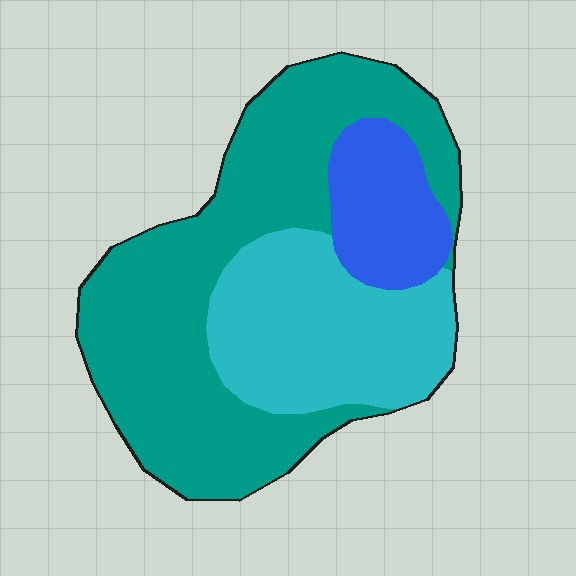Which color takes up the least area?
Blue, at roughly 15%.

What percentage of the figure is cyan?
Cyan covers about 30% of the figure.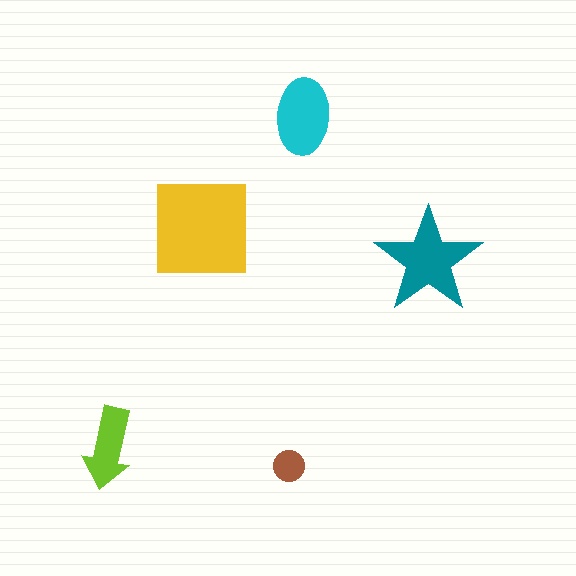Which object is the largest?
The yellow square.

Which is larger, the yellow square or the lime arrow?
The yellow square.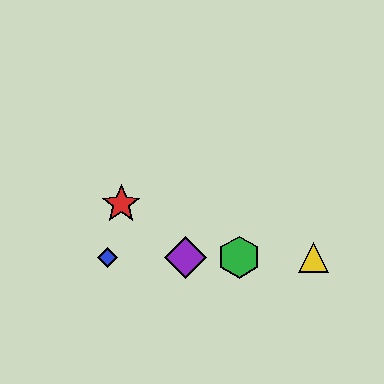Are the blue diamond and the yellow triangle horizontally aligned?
Yes, both are at y≈257.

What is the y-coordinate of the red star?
The red star is at y≈204.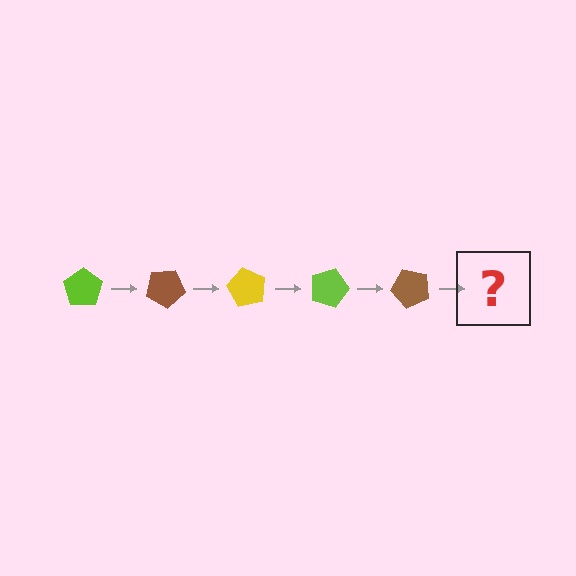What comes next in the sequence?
The next element should be a yellow pentagon, rotated 150 degrees from the start.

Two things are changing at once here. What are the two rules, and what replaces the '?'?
The two rules are that it rotates 30 degrees each step and the color cycles through lime, brown, and yellow. The '?' should be a yellow pentagon, rotated 150 degrees from the start.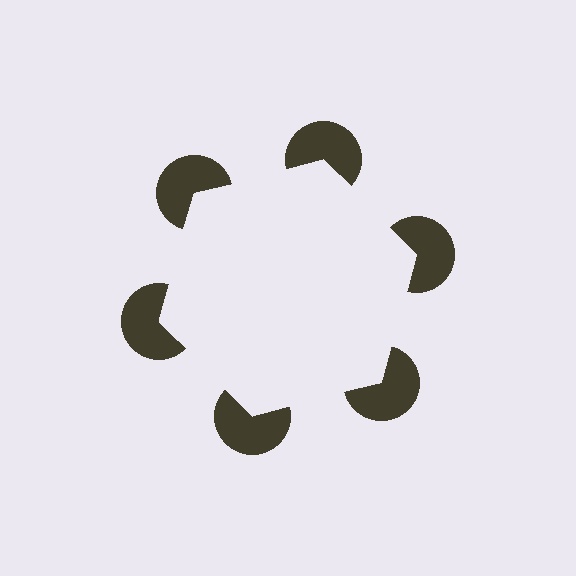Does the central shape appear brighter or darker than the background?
It typically appears slightly brighter than the background, even though no actual brightness change is drawn.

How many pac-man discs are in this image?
There are 6 — one at each vertex of the illusory hexagon.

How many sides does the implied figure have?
6 sides.